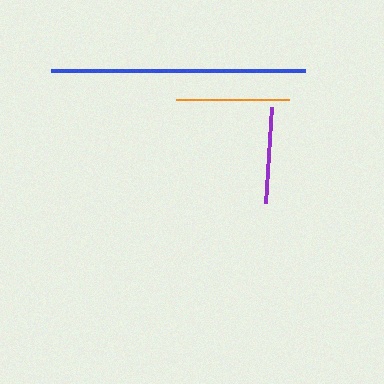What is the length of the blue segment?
The blue segment is approximately 255 pixels long.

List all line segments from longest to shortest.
From longest to shortest: blue, orange, purple.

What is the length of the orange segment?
The orange segment is approximately 112 pixels long.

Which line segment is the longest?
The blue line is the longest at approximately 255 pixels.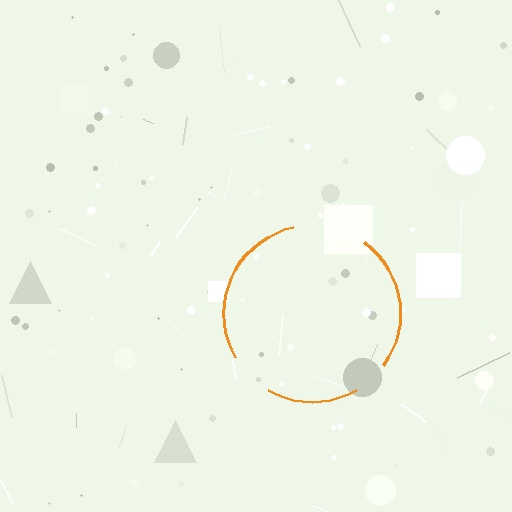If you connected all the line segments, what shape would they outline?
They would outline a circle.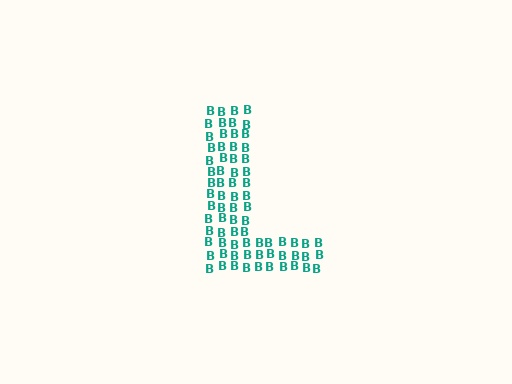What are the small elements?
The small elements are letter B's.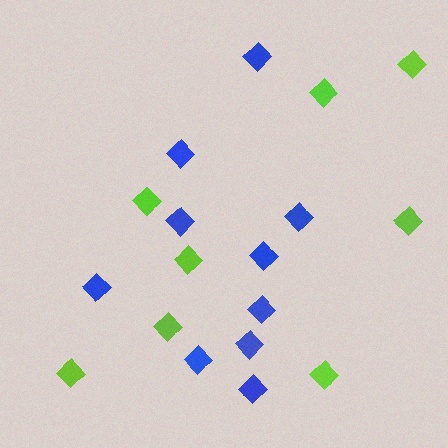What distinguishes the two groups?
There are 2 groups: one group of lime diamonds (8) and one group of blue diamonds (10).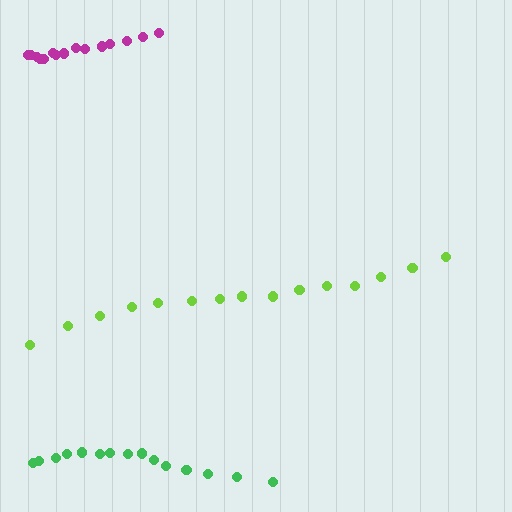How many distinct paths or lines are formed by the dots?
There are 3 distinct paths.